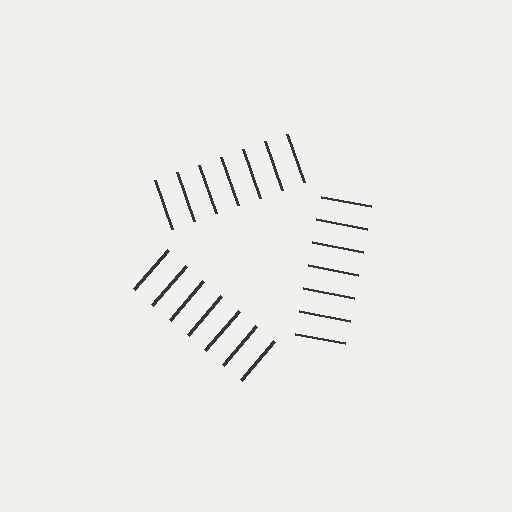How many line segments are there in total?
21 — 7 along each of the 3 edges.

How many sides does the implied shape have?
3 sides — the line-ends trace a triangle.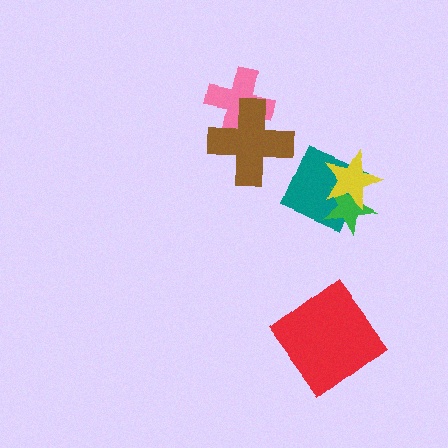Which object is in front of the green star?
The yellow star is in front of the green star.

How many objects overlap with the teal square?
2 objects overlap with the teal square.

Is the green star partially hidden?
Yes, it is partially covered by another shape.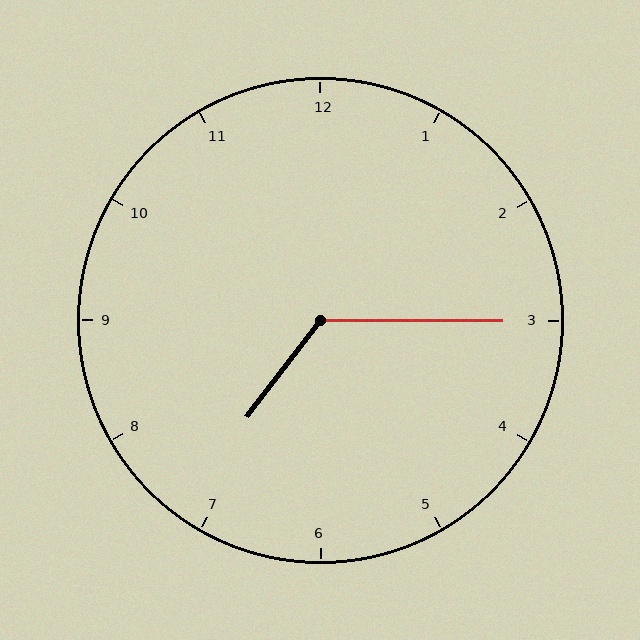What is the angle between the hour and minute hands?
Approximately 128 degrees.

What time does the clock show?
7:15.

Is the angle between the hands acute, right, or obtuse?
It is obtuse.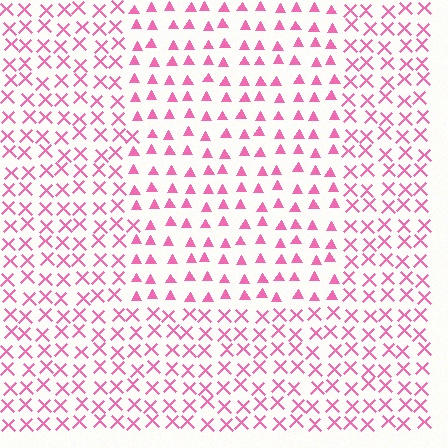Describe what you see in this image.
The image is filled with small pink elements arranged in a uniform grid. A rectangle-shaped region contains triangles, while the surrounding area contains X marks. The boundary is defined purely by the change in element shape.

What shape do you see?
I see a rectangle.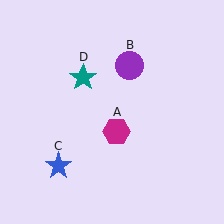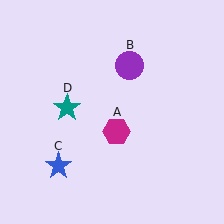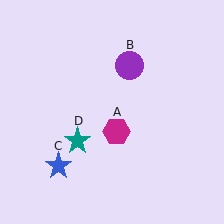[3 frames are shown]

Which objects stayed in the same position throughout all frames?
Magenta hexagon (object A) and purple circle (object B) and blue star (object C) remained stationary.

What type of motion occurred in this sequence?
The teal star (object D) rotated counterclockwise around the center of the scene.